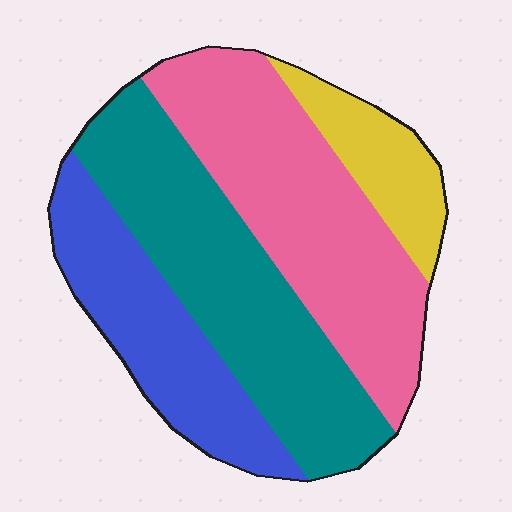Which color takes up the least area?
Yellow, at roughly 10%.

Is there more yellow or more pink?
Pink.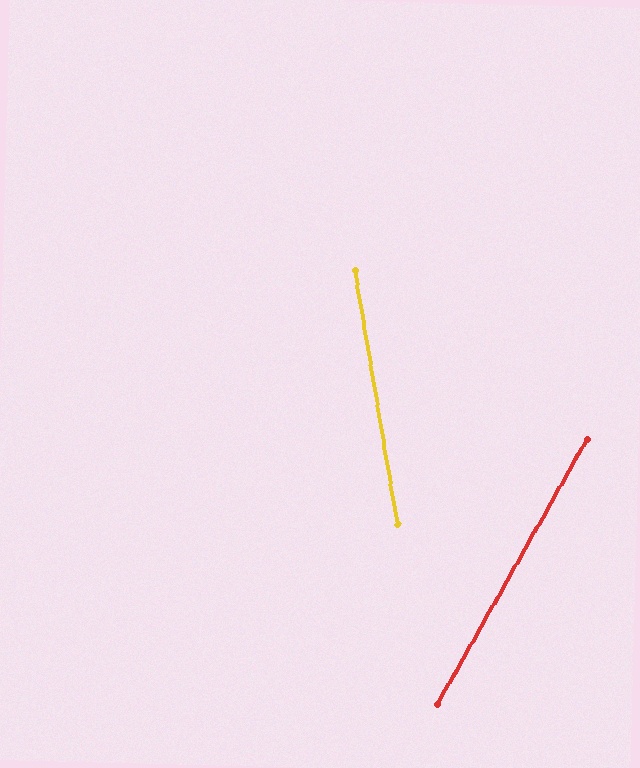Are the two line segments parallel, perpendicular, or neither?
Neither parallel nor perpendicular — they differ by about 39°.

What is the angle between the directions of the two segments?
Approximately 39 degrees.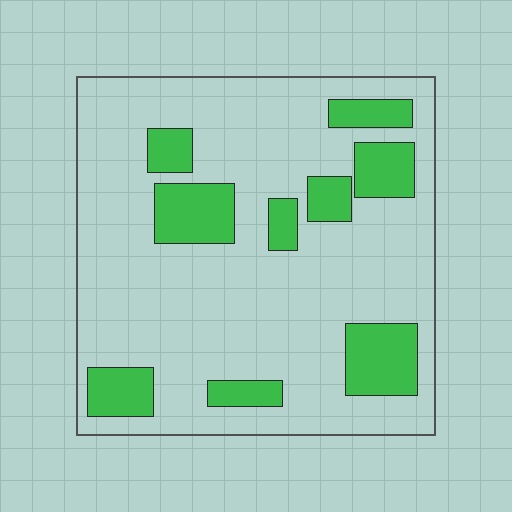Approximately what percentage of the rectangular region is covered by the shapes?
Approximately 20%.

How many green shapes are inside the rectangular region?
9.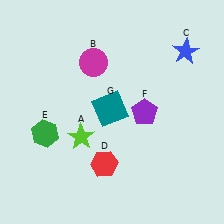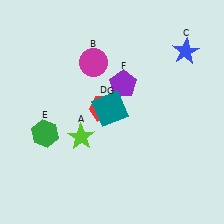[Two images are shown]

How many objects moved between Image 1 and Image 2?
2 objects moved between the two images.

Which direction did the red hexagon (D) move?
The red hexagon (D) moved up.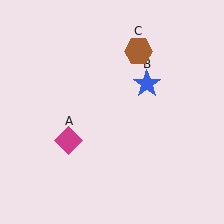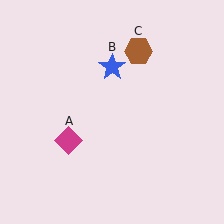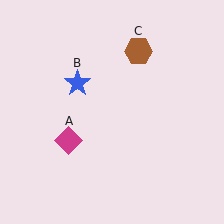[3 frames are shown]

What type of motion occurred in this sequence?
The blue star (object B) rotated counterclockwise around the center of the scene.